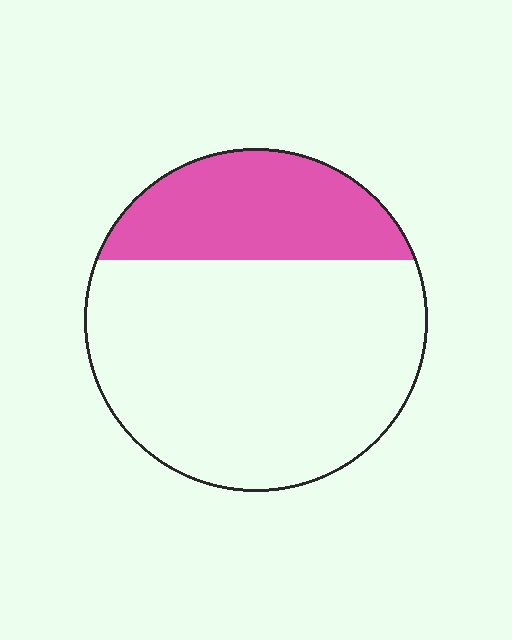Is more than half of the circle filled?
No.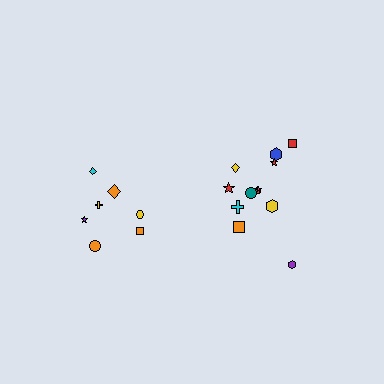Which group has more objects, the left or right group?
The right group.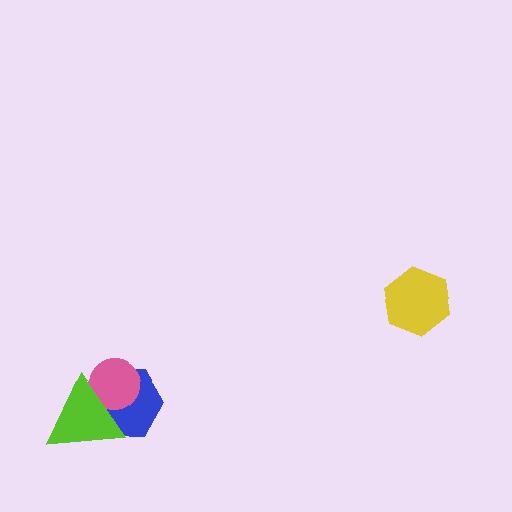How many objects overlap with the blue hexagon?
2 objects overlap with the blue hexagon.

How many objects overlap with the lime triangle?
2 objects overlap with the lime triangle.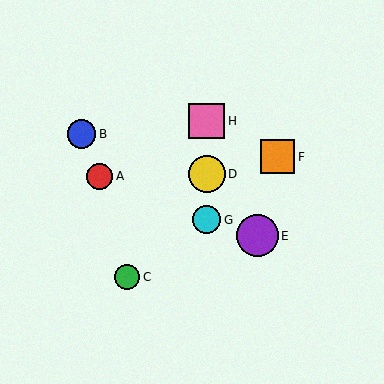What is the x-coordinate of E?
Object E is at x≈258.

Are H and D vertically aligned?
Yes, both are at x≈207.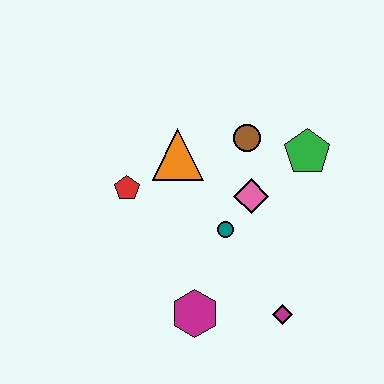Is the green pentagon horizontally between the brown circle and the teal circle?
No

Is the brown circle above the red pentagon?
Yes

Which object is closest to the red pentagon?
The orange triangle is closest to the red pentagon.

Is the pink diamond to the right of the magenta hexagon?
Yes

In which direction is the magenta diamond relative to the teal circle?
The magenta diamond is below the teal circle.